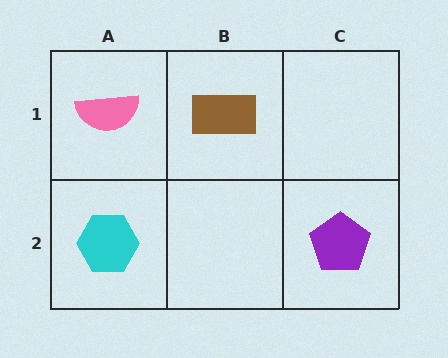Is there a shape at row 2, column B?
No, that cell is empty.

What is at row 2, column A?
A cyan hexagon.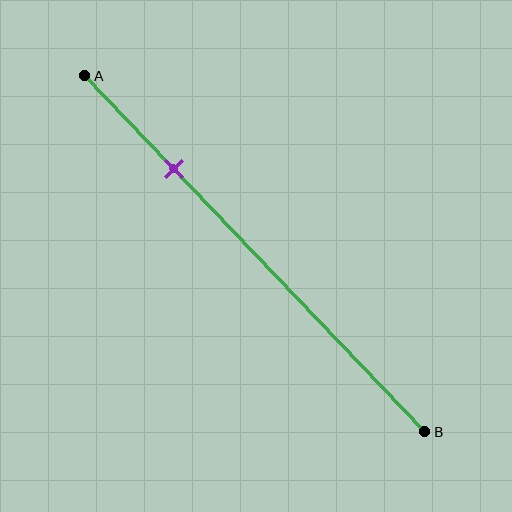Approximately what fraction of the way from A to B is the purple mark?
The purple mark is approximately 25% of the way from A to B.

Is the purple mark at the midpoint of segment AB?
No, the mark is at about 25% from A, not at the 50% midpoint.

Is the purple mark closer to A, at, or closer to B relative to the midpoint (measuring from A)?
The purple mark is closer to point A than the midpoint of segment AB.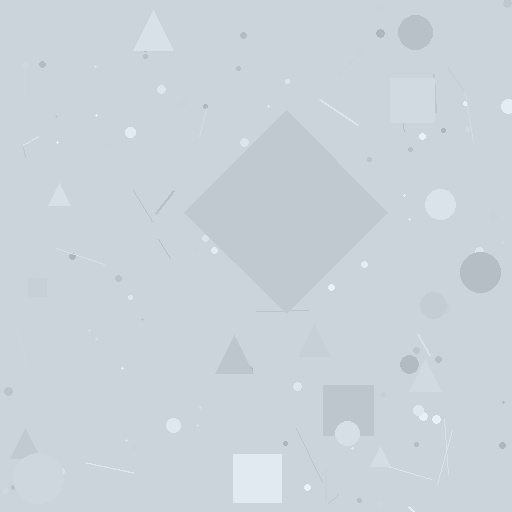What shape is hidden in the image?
A diamond is hidden in the image.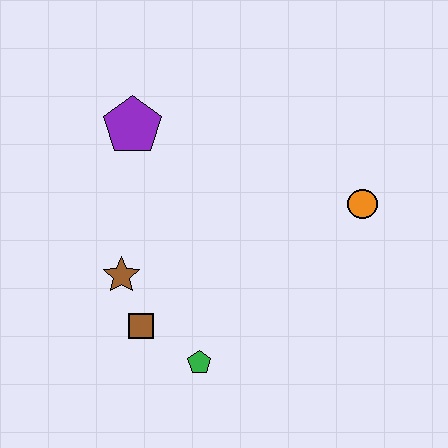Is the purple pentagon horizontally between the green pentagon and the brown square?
No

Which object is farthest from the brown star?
The orange circle is farthest from the brown star.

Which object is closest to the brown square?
The brown star is closest to the brown square.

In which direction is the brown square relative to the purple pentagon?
The brown square is below the purple pentagon.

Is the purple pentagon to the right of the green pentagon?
No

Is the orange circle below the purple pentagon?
Yes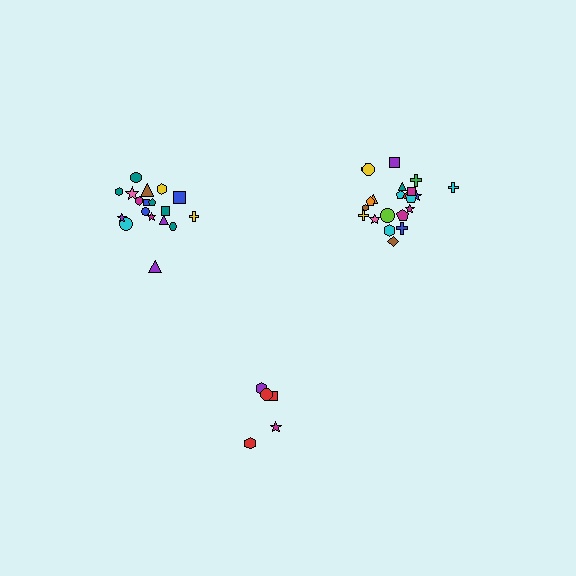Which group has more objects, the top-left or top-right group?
The top-right group.